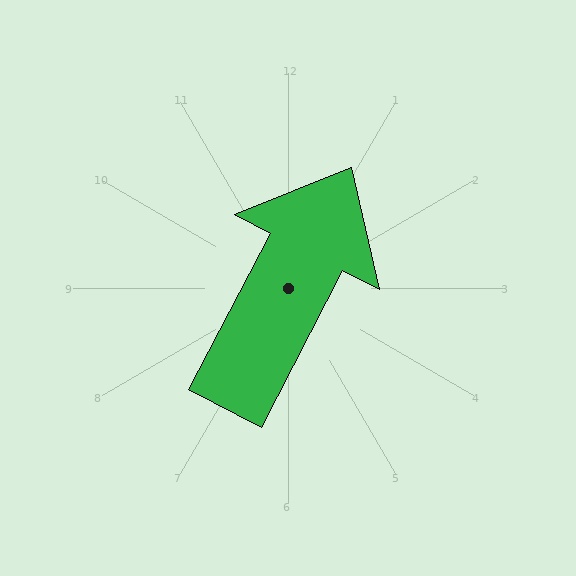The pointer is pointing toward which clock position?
Roughly 1 o'clock.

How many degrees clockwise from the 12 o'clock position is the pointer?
Approximately 28 degrees.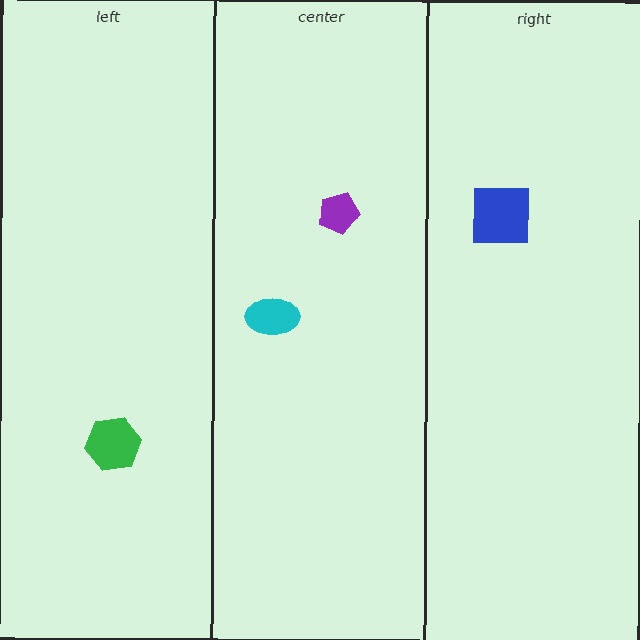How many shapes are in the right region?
1.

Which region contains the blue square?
The right region.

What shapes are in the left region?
The green hexagon.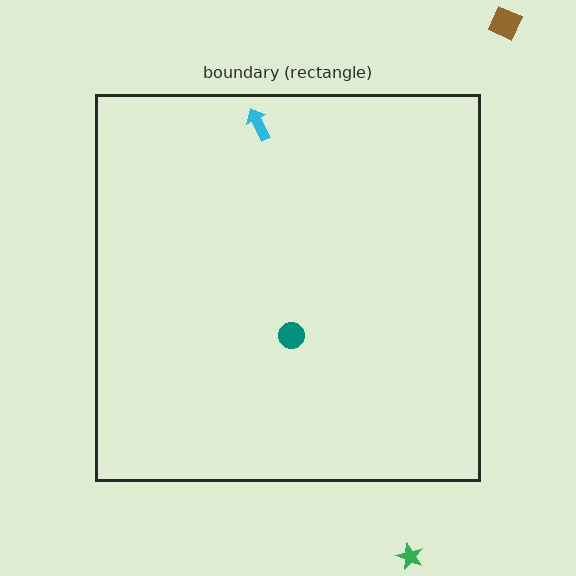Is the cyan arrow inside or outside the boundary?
Inside.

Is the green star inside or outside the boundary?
Outside.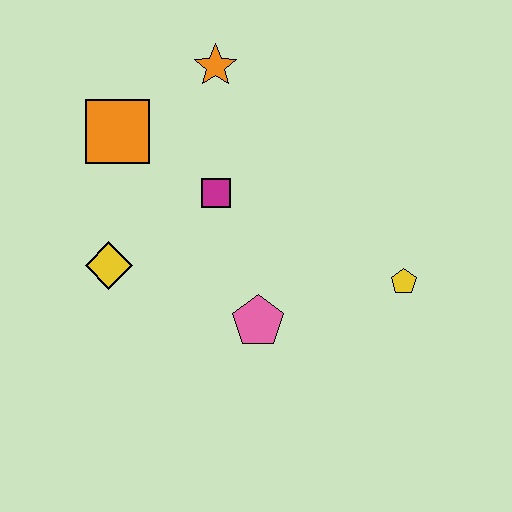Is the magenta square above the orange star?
No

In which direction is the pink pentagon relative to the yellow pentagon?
The pink pentagon is to the left of the yellow pentagon.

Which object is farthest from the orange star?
The yellow pentagon is farthest from the orange star.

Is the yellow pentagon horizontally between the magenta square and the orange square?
No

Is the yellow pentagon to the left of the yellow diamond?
No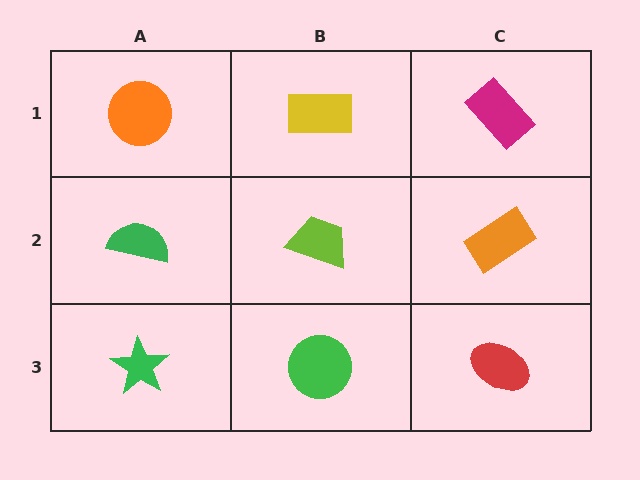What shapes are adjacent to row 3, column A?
A green semicircle (row 2, column A), a green circle (row 3, column B).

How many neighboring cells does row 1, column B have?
3.